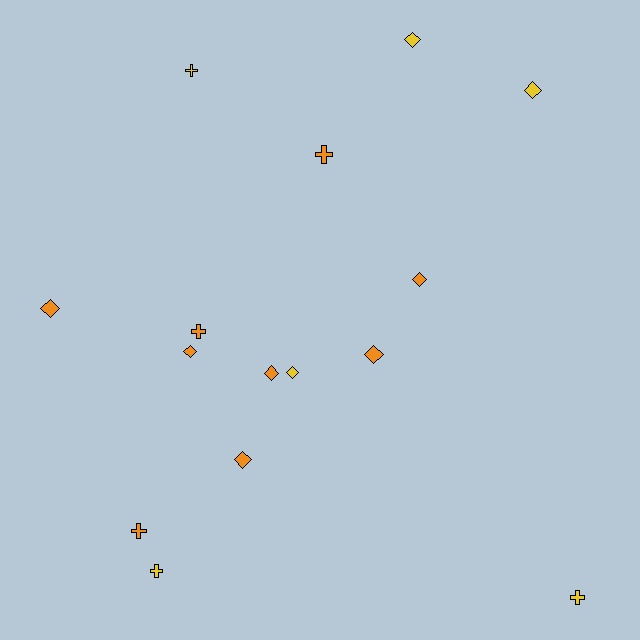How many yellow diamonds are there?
There are 3 yellow diamonds.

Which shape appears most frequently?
Diamond, with 9 objects.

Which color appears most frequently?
Orange, with 9 objects.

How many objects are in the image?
There are 15 objects.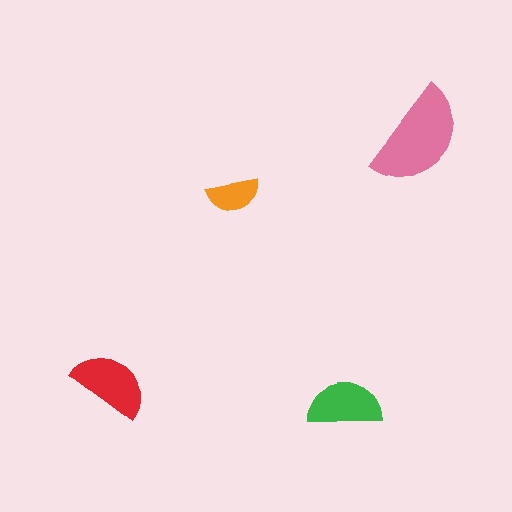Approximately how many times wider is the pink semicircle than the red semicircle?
About 1.5 times wider.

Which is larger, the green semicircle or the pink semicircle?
The pink one.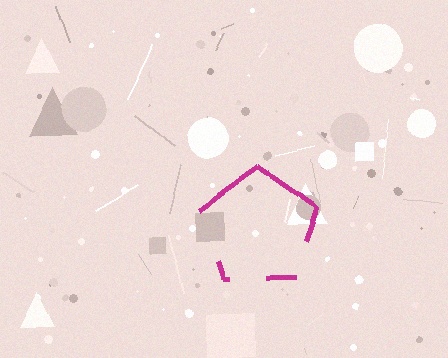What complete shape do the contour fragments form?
The contour fragments form a pentagon.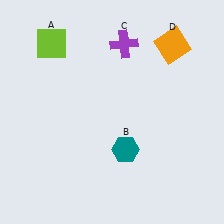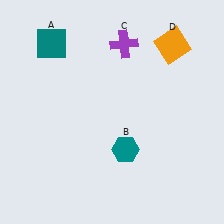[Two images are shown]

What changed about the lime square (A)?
In Image 1, A is lime. In Image 2, it changed to teal.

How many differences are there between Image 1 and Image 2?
There is 1 difference between the two images.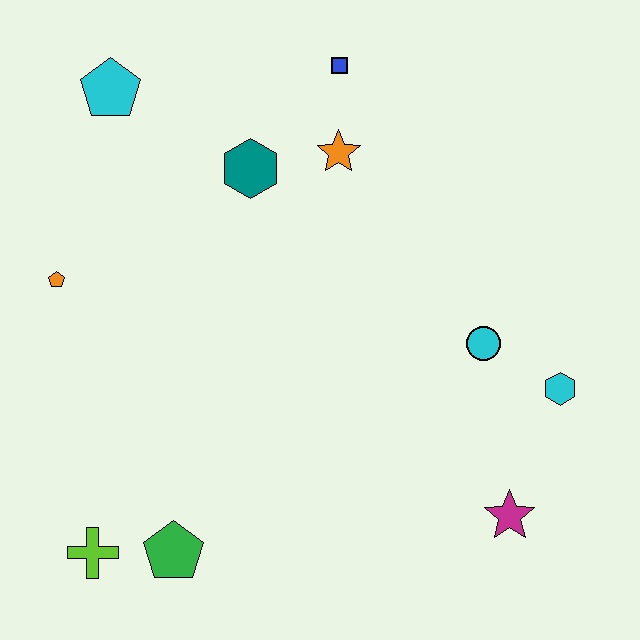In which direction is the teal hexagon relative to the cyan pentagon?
The teal hexagon is to the right of the cyan pentagon.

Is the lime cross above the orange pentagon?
No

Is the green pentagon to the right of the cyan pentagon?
Yes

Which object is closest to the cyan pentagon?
The teal hexagon is closest to the cyan pentagon.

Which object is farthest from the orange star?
The lime cross is farthest from the orange star.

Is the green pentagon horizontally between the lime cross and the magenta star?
Yes